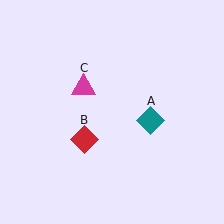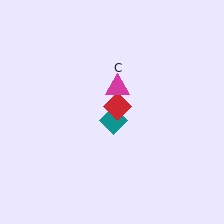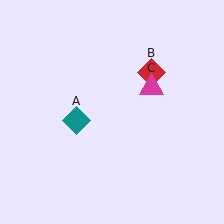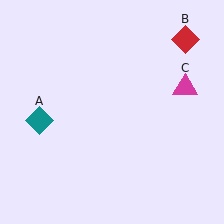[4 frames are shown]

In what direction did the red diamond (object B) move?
The red diamond (object B) moved up and to the right.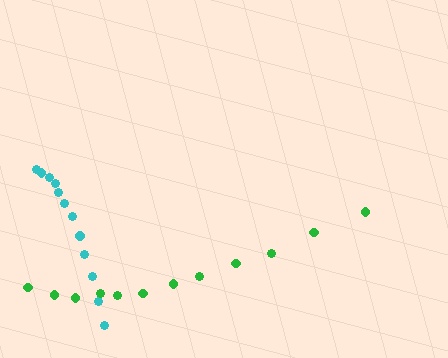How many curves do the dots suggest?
There are 2 distinct paths.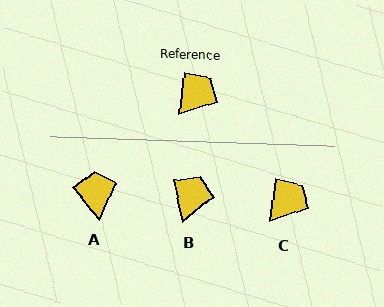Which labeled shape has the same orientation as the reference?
C.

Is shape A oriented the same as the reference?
No, it is off by about 48 degrees.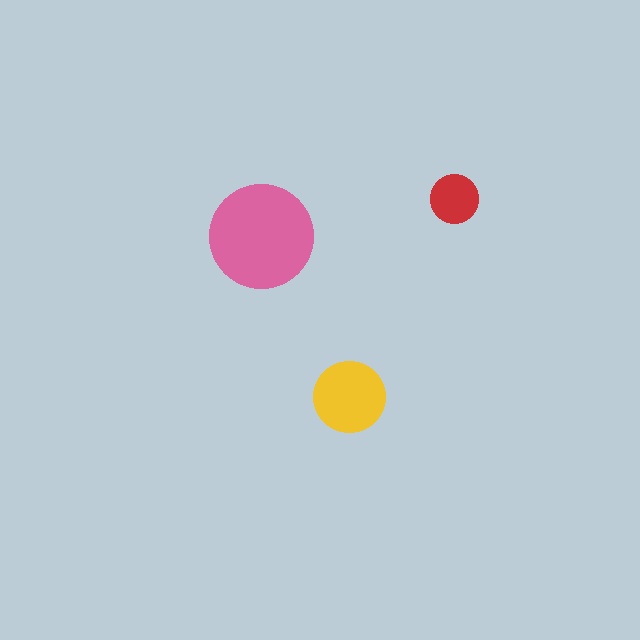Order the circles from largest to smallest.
the pink one, the yellow one, the red one.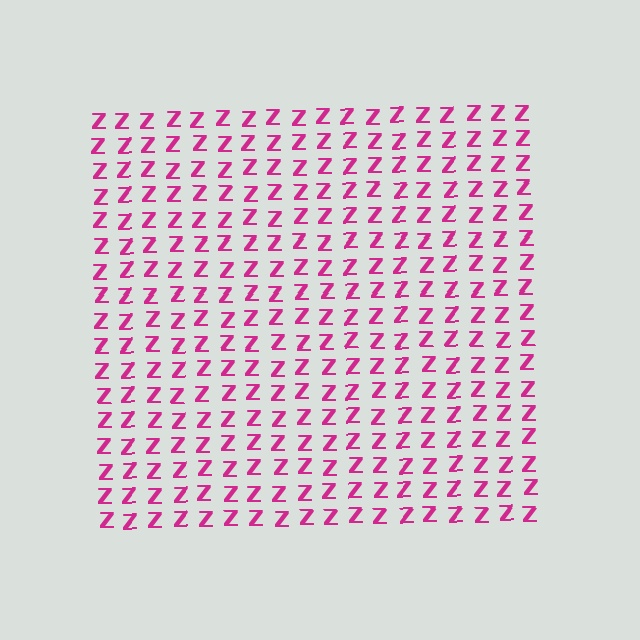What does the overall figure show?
The overall figure shows a square.